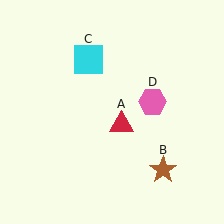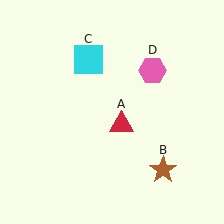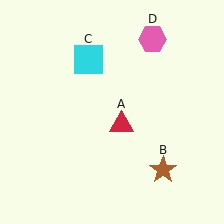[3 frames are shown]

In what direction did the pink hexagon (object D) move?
The pink hexagon (object D) moved up.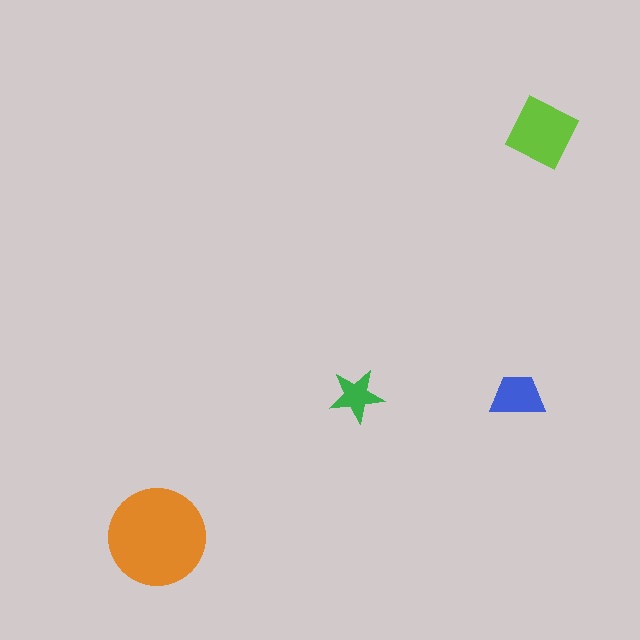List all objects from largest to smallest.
The orange circle, the lime diamond, the blue trapezoid, the green star.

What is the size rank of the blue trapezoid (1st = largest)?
3rd.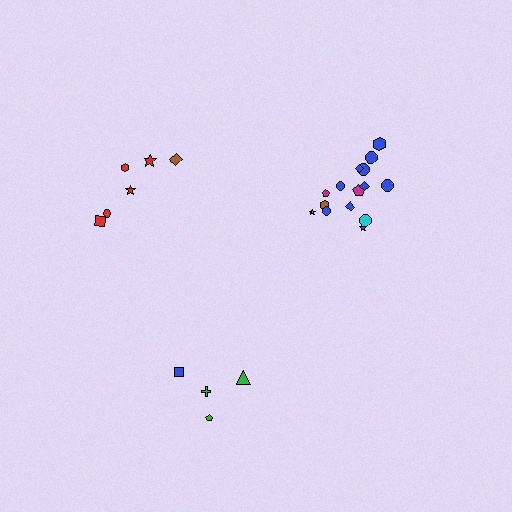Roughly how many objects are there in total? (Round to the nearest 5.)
Roughly 25 objects in total.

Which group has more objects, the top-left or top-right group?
The top-right group.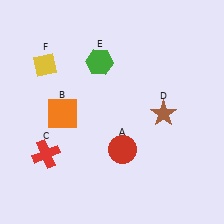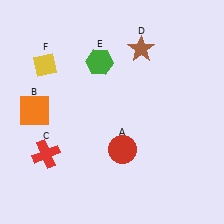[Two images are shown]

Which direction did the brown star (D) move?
The brown star (D) moved up.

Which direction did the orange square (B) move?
The orange square (B) moved left.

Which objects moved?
The objects that moved are: the orange square (B), the brown star (D).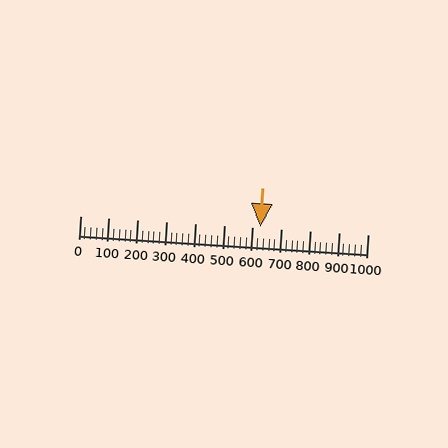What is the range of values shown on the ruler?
The ruler shows values from 0 to 1000.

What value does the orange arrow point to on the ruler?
The orange arrow points to approximately 626.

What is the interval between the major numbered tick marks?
The major tick marks are spaced 100 units apart.